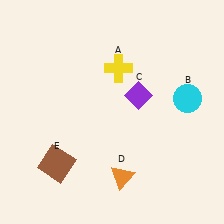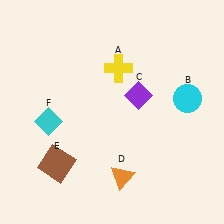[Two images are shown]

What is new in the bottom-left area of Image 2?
A cyan diamond (F) was added in the bottom-left area of Image 2.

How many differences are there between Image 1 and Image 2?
There is 1 difference between the two images.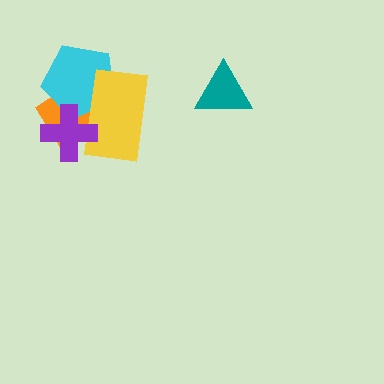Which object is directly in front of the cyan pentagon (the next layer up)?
The yellow rectangle is directly in front of the cyan pentagon.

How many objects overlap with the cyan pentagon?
3 objects overlap with the cyan pentagon.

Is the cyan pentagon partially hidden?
Yes, it is partially covered by another shape.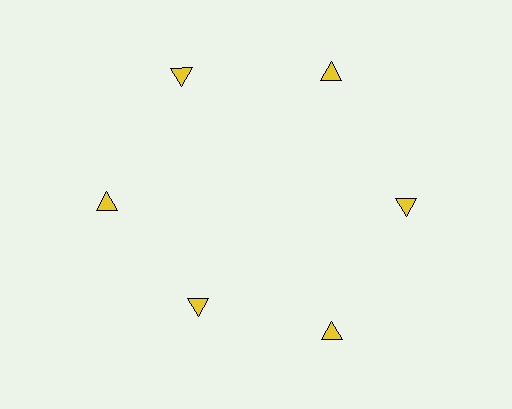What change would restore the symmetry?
The symmetry would be restored by moving it outward, back onto the ring so that all 6 triangles sit at equal angles and equal distance from the center.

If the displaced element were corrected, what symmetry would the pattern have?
It would have 6-fold rotational symmetry — the pattern would map onto itself every 60 degrees.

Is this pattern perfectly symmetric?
No. The 6 yellow triangles are arranged in a ring, but one element near the 7 o'clock position is pulled inward toward the center, breaking the 6-fold rotational symmetry.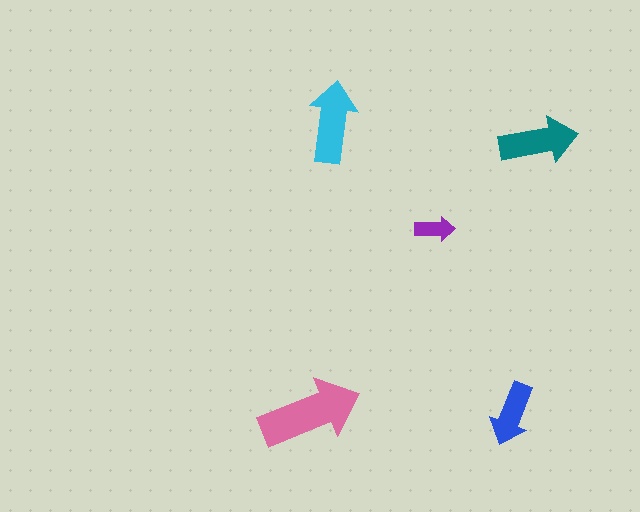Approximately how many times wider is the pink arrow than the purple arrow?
About 2.5 times wider.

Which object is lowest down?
The blue arrow is bottommost.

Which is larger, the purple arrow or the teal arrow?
The teal one.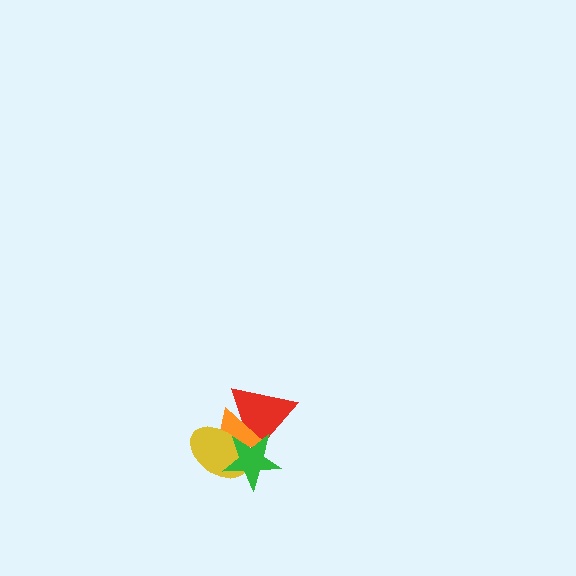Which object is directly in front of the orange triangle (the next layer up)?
The yellow ellipse is directly in front of the orange triangle.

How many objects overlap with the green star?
3 objects overlap with the green star.